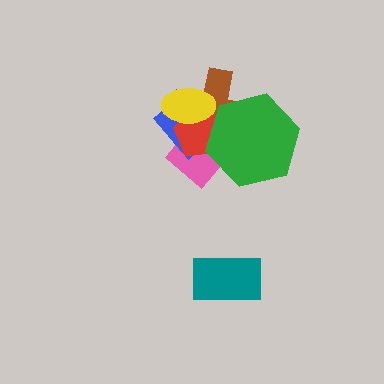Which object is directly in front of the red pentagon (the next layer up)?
The yellow ellipse is directly in front of the red pentagon.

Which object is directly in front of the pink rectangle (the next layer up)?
The blue rectangle is directly in front of the pink rectangle.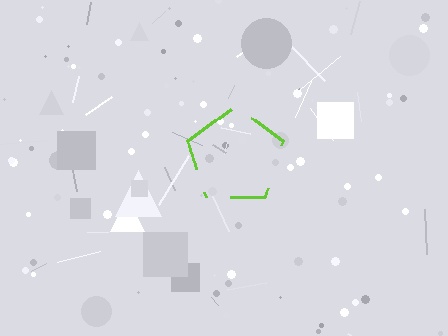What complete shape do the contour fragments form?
The contour fragments form a pentagon.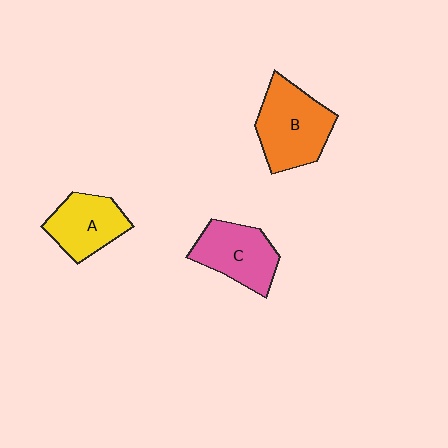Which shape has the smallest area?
Shape A (yellow).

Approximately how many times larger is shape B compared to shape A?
Approximately 1.3 times.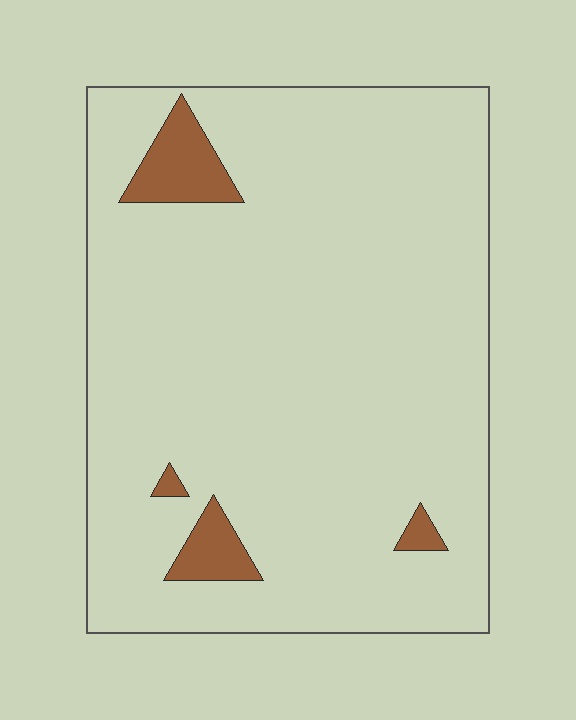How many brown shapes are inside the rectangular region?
4.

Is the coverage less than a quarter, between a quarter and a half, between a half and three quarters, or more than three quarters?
Less than a quarter.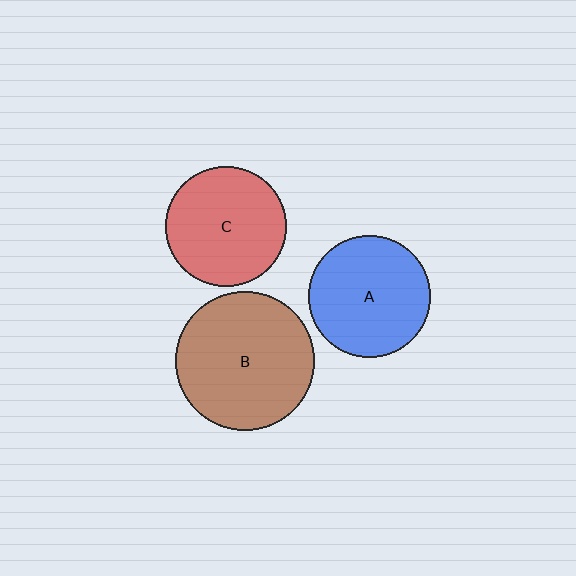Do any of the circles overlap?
No, none of the circles overlap.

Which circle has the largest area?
Circle B (brown).